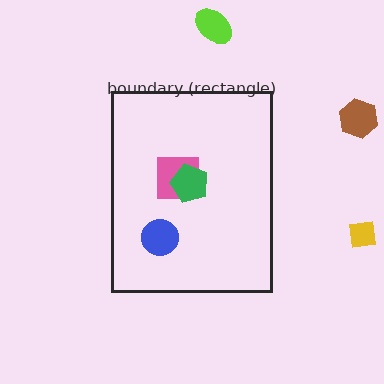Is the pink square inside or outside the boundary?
Inside.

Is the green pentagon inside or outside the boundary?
Inside.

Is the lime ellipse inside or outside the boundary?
Outside.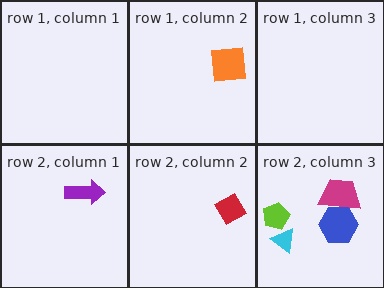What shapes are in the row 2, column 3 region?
The lime pentagon, the magenta trapezoid, the blue hexagon, the cyan triangle.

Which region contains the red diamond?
The row 2, column 2 region.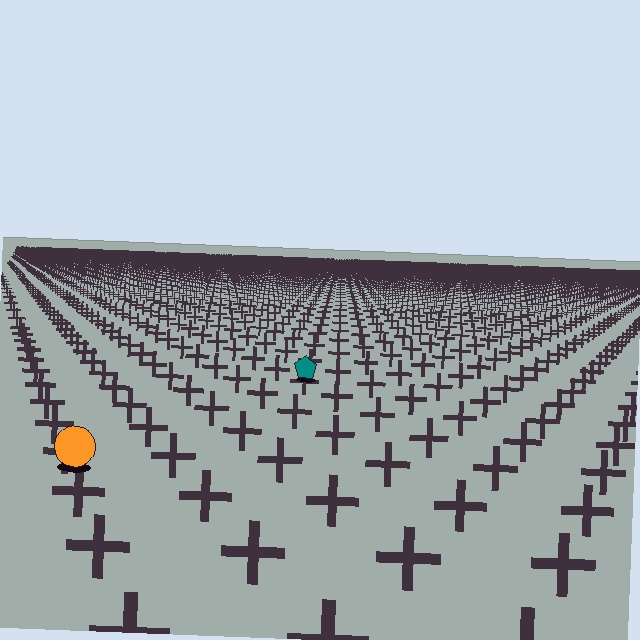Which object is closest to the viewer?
The orange circle is closest. The texture marks near it are larger and more spread out.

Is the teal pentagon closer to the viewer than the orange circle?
No. The orange circle is closer — you can tell from the texture gradient: the ground texture is coarser near it.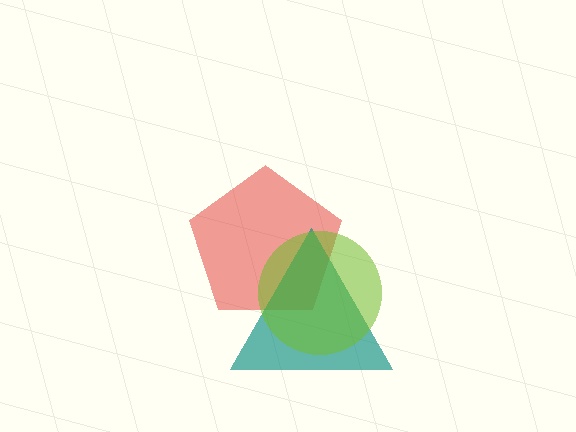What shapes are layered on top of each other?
The layered shapes are: a red pentagon, a teal triangle, a lime circle.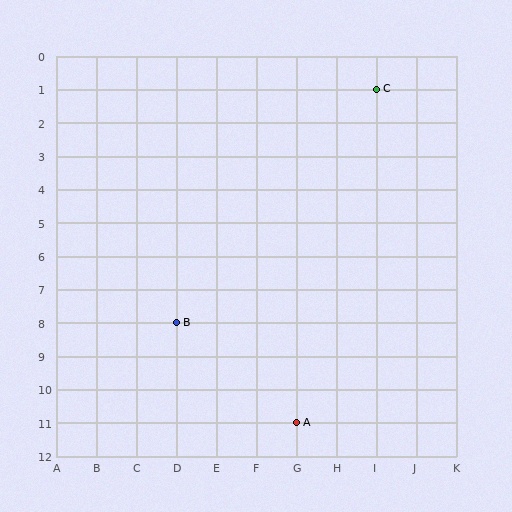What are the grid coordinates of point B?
Point B is at grid coordinates (D, 8).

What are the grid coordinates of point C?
Point C is at grid coordinates (I, 1).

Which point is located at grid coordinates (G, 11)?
Point A is at (G, 11).